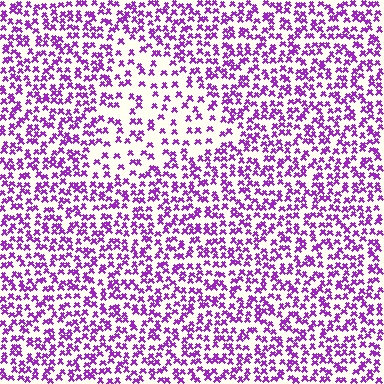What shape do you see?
I see a triangle.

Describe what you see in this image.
The image contains small purple elements arranged at two different densities. A triangle-shaped region is visible where the elements are less densely packed than the surrounding area.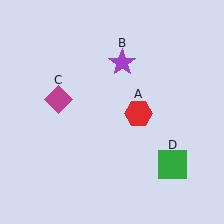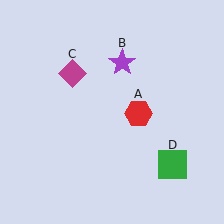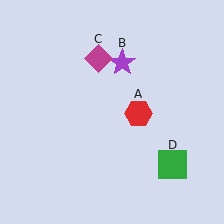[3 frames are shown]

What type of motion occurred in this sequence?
The magenta diamond (object C) rotated clockwise around the center of the scene.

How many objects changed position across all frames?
1 object changed position: magenta diamond (object C).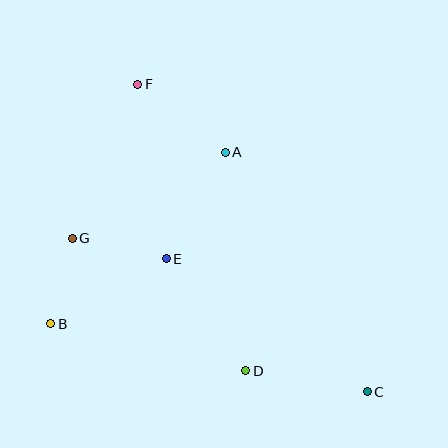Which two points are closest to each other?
Points B and G are closest to each other.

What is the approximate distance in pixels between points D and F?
The distance between D and F is approximately 306 pixels.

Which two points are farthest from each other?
Points C and F are farthest from each other.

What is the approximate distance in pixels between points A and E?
The distance between A and E is approximately 122 pixels.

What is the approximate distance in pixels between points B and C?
The distance between B and C is approximately 324 pixels.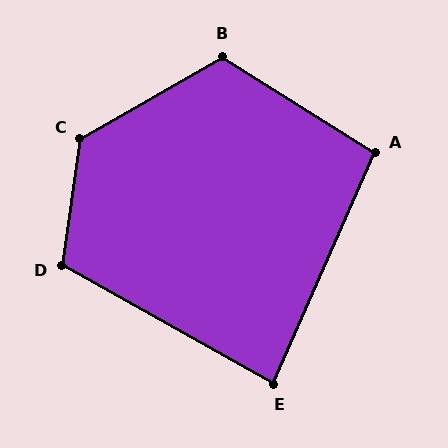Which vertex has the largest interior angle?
C, at approximately 128 degrees.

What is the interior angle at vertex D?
Approximately 111 degrees (obtuse).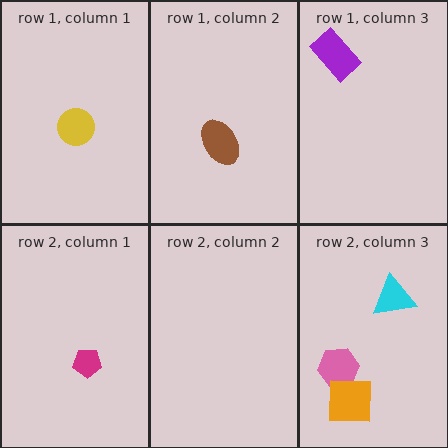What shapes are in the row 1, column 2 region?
The brown ellipse.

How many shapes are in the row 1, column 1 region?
1.